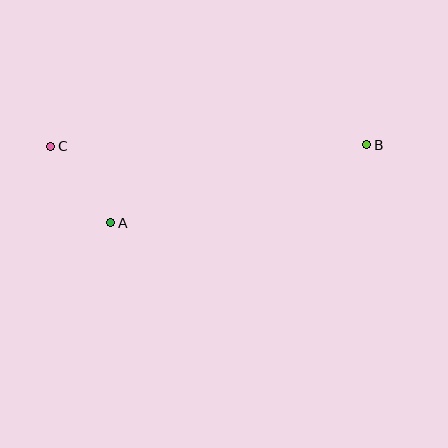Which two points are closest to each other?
Points A and C are closest to each other.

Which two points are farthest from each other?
Points B and C are farthest from each other.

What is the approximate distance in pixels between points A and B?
The distance between A and B is approximately 268 pixels.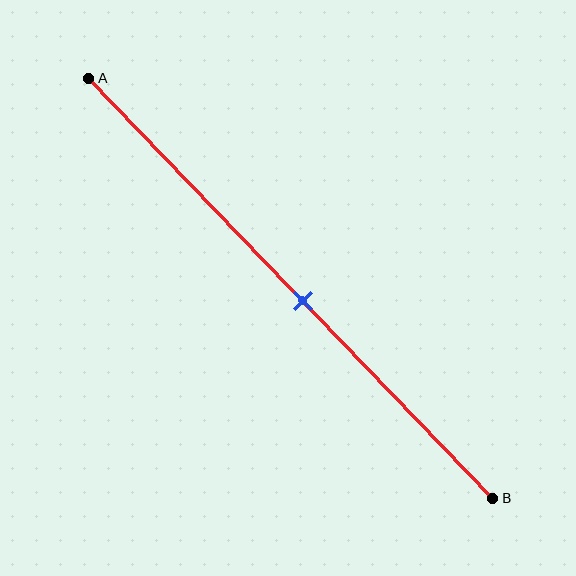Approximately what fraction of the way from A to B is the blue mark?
The blue mark is approximately 55% of the way from A to B.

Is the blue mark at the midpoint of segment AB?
Yes, the mark is approximately at the midpoint.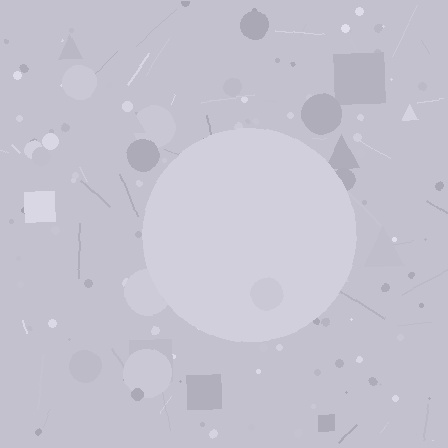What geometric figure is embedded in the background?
A circle is embedded in the background.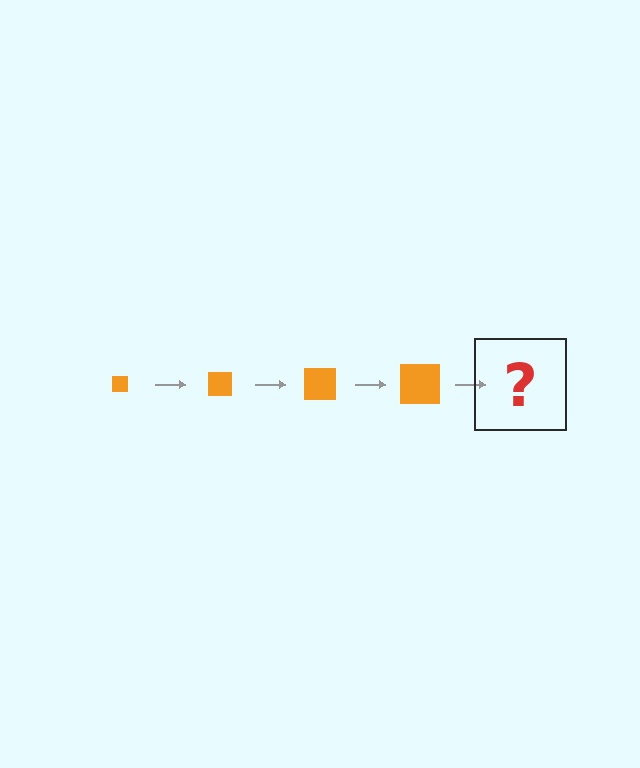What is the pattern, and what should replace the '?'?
The pattern is that the square gets progressively larger each step. The '?' should be an orange square, larger than the previous one.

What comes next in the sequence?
The next element should be an orange square, larger than the previous one.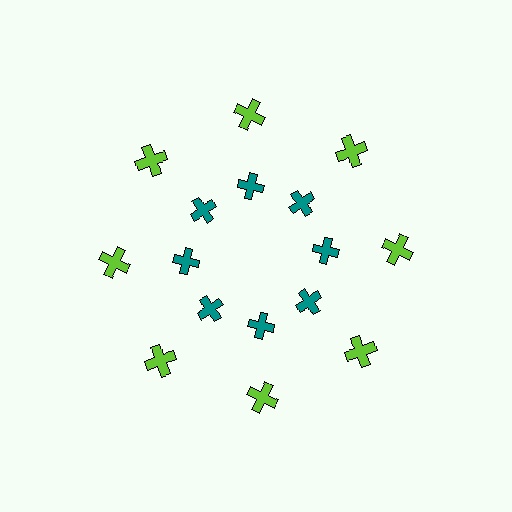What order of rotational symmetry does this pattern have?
This pattern has 8-fold rotational symmetry.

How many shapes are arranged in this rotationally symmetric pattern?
There are 16 shapes, arranged in 8 groups of 2.